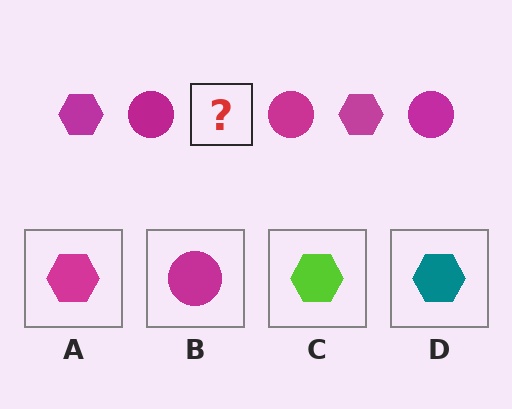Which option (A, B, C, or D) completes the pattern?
A.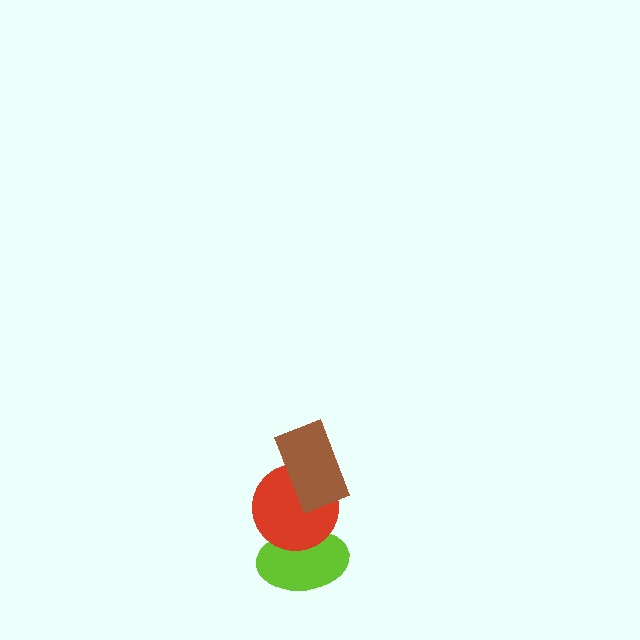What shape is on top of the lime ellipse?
The red circle is on top of the lime ellipse.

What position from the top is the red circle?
The red circle is 2nd from the top.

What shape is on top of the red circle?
The brown rectangle is on top of the red circle.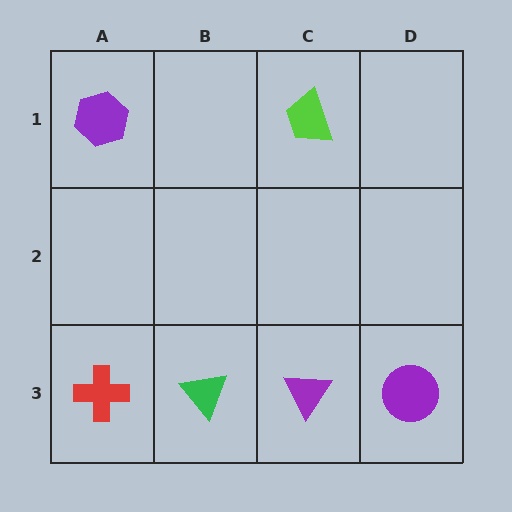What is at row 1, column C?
A lime trapezoid.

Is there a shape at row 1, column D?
No, that cell is empty.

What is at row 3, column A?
A red cross.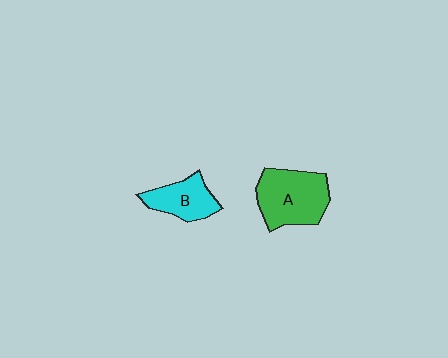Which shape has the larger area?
Shape A (green).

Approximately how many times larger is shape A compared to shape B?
Approximately 1.6 times.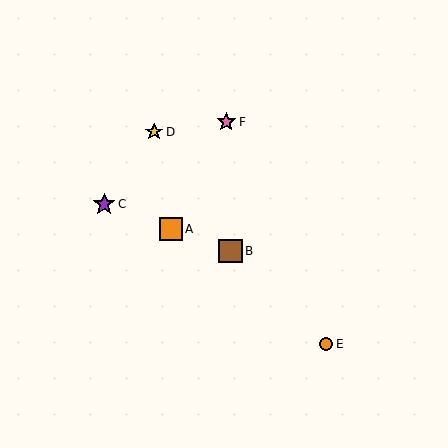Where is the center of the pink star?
The center of the pink star is at (226, 122).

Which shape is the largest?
The brown square (labeled B) is the largest.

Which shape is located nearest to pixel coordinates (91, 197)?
The purple star (labeled C) at (104, 204) is nearest to that location.